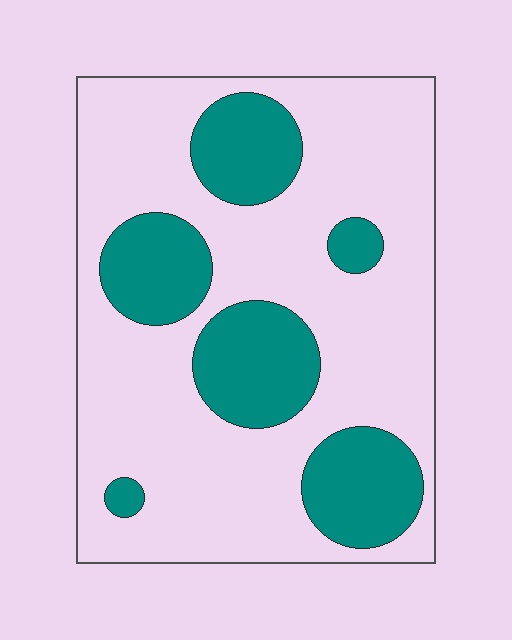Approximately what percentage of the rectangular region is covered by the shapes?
Approximately 30%.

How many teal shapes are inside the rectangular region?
6.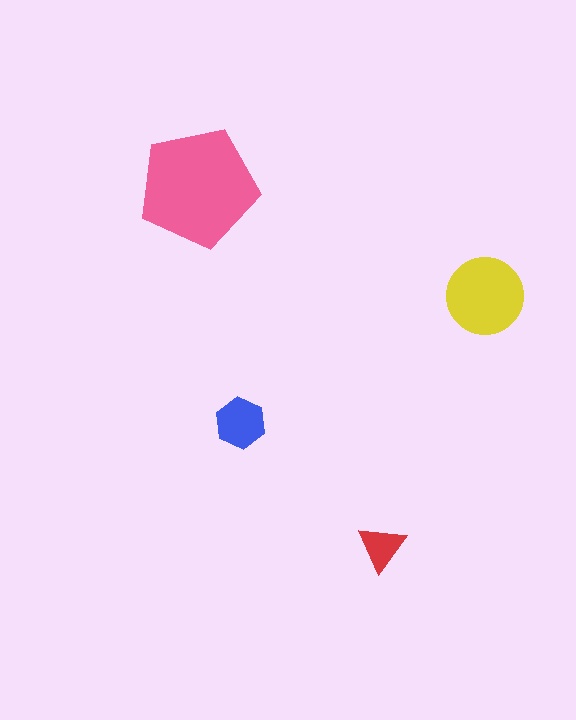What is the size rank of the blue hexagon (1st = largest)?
3rd.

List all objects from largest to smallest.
The pink pentagon, the yellow circle, the blue hexagon, the red triangle.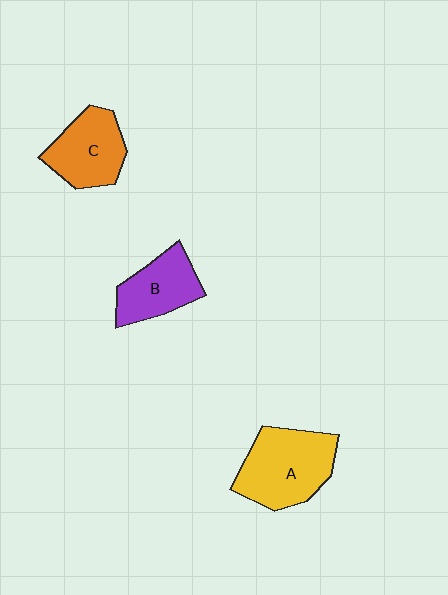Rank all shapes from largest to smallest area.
From largest to smallest: A (yellow), C (orange), B (purple).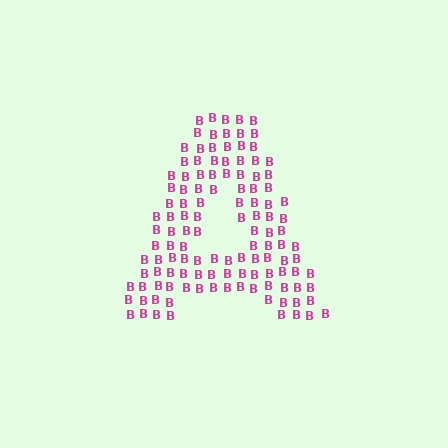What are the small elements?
The small elements are letter B's.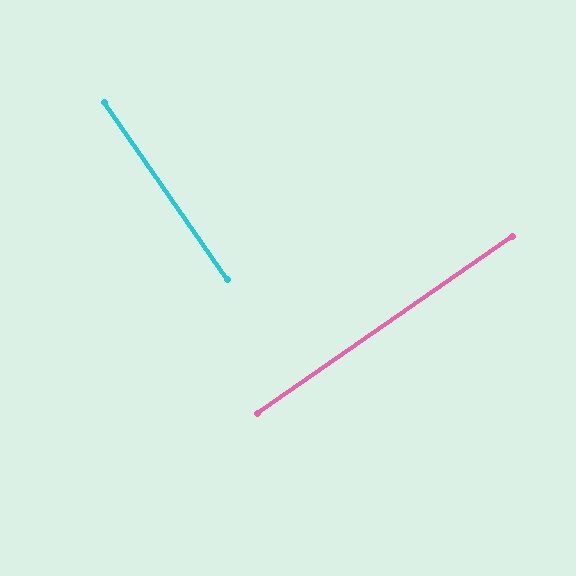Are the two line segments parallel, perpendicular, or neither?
Perpendicular — they meet at approximately 90°.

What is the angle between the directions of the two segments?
Approximately 90 degrees.